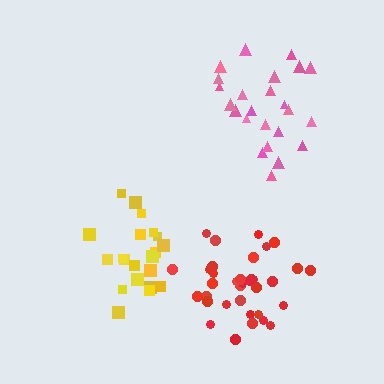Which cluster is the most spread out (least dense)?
Pink.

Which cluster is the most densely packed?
Red.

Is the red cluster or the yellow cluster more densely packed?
Red.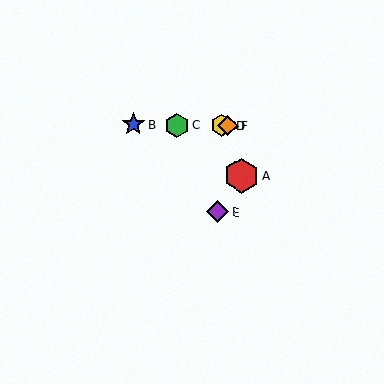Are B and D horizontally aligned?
Yes, both are at y≈125.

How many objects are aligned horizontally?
4 objects (B, C, D, F) are aligned horizontally.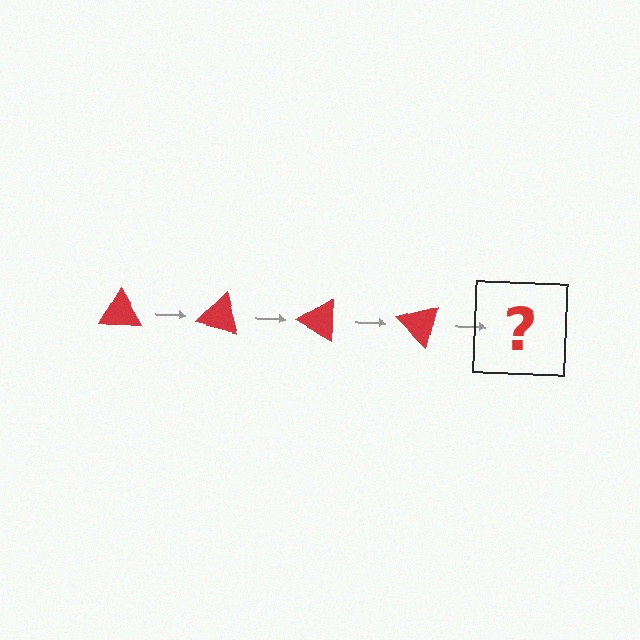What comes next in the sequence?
The next element should be a red triangle rotated 60 degrees.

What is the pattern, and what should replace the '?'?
The pattern is that the triangle rotates 15 degrees each step. The '?' should be a red triangle rotated 60 degrees.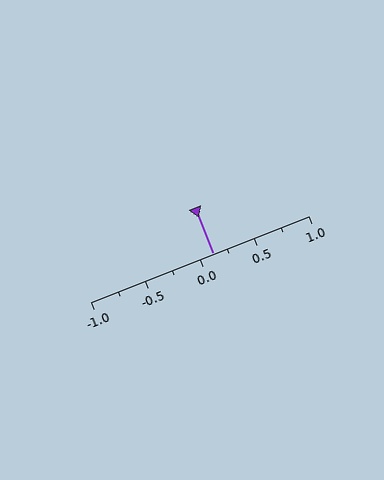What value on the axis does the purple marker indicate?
The marker indicates approximately 0.12.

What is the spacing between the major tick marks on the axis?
The major ticks are spaced 0.5 apart.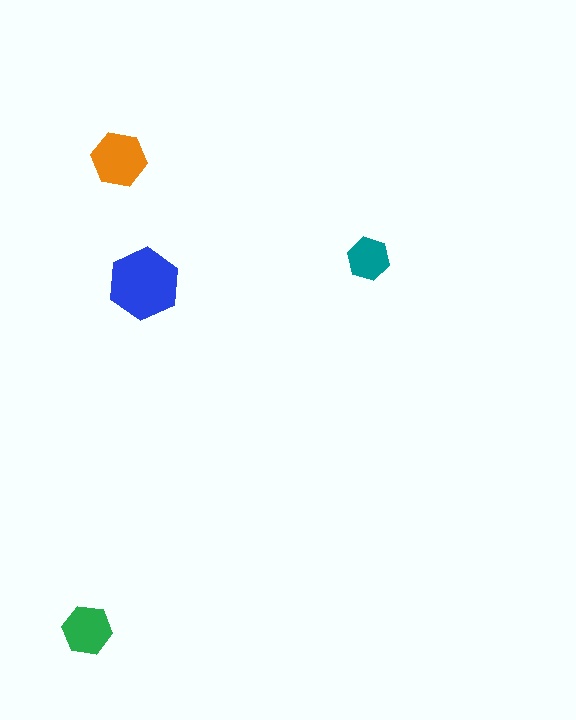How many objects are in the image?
There are 4 objects in the image.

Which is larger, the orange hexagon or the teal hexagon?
The orange one.